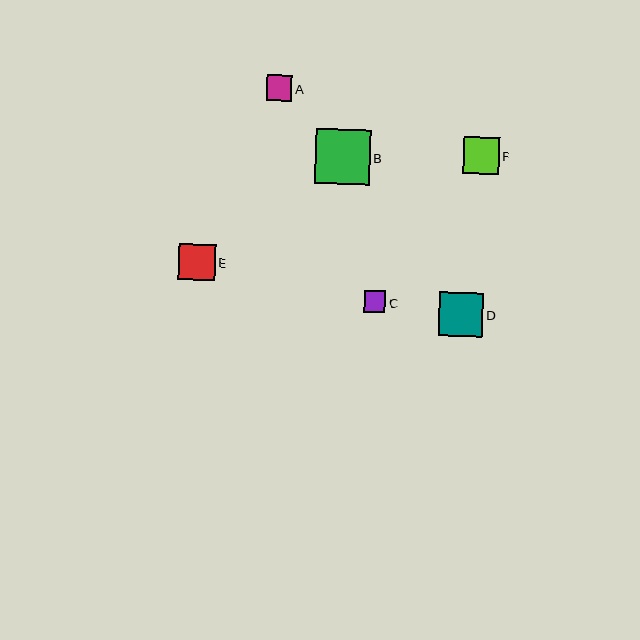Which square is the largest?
Square B is the largest with a size of approximately 55 pixels.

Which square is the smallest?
Square C is the smallest with a size of approximately 21 pixels.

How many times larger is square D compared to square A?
Square D is approximately 1.7 times the size of square A.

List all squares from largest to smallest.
From largest to smallest: B, D, E, F, A, C.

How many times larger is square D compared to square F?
Square D is approximately 1.2 times the size of square F.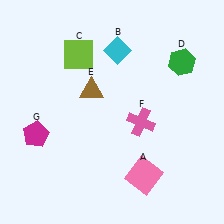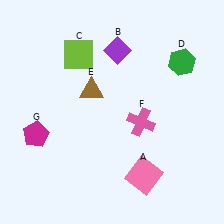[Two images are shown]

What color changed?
The diamond (B) changed from cyan in Image 1 to purple in Image 2.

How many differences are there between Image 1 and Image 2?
There is 1 difference between the two images.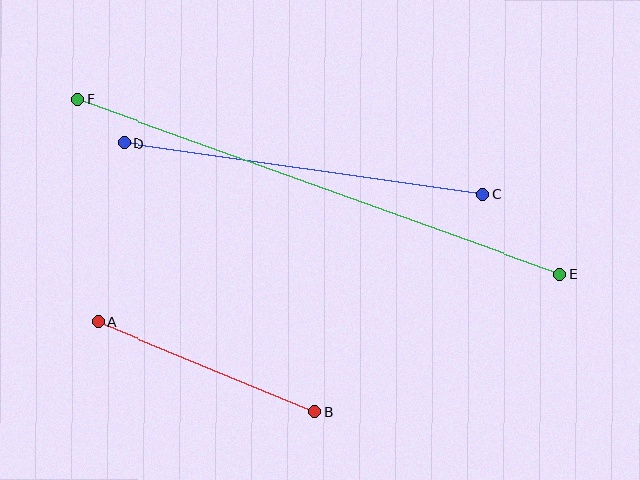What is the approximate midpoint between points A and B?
The midpoint is at approximately (206, 367) pixels.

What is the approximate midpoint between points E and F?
The midpoint is at approximately (319, 187) pixels.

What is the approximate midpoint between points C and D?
The midpoint is at approximately (304, 169) pixels.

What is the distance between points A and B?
The distance is approximately 234 pixels.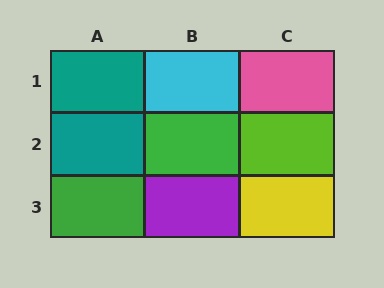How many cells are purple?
1 cell is purple.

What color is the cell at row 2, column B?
Green.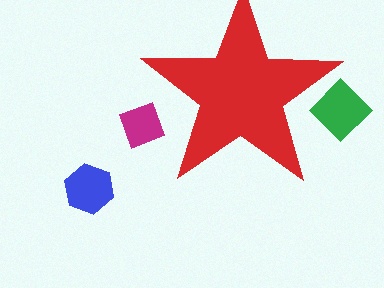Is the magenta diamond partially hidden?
Yes, the magenta diamond is partially hidden behind the red star.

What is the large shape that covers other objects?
A red star.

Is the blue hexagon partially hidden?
No, the blue hexagon is fully visible.